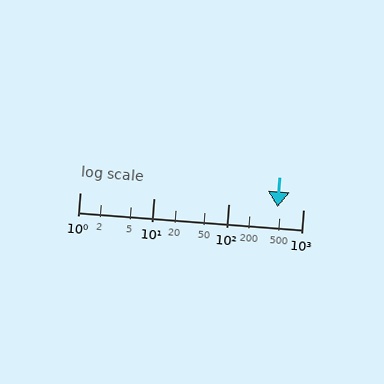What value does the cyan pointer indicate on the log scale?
The pointer indicates approximately 450.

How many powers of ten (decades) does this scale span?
The scale spans 3 decades, from 1 to 1000.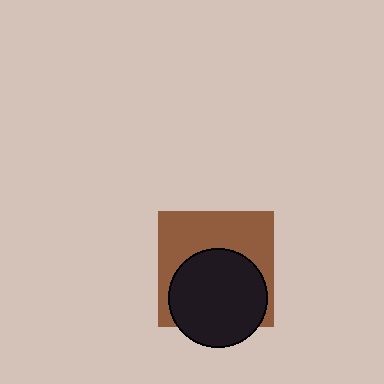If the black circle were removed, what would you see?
You would see the complete brown square.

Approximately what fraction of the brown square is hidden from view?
Roughly 50% of the brown square is hidden behind the black circle.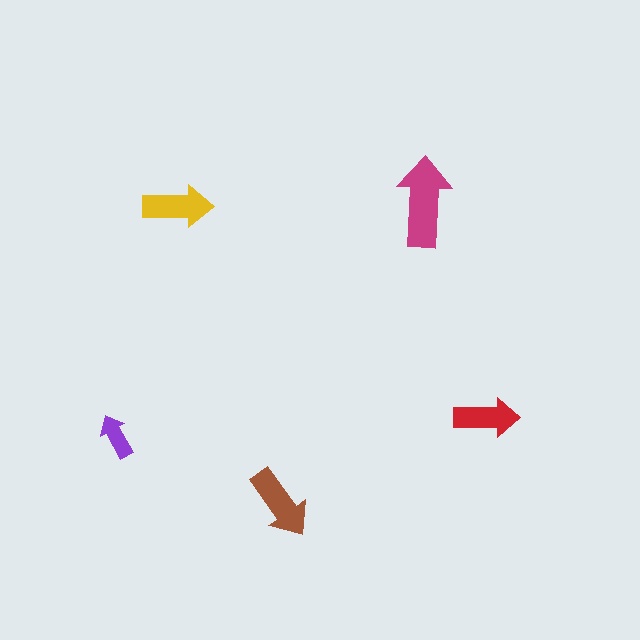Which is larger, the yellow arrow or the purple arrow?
The yellow one.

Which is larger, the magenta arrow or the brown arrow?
The magenta one.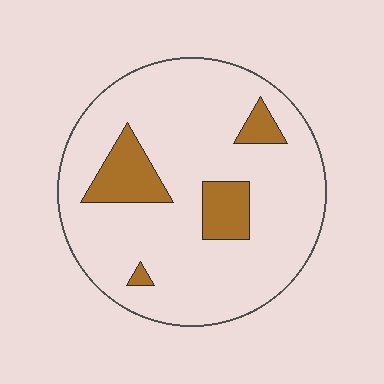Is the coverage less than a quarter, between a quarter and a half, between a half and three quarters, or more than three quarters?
Less than a quarter.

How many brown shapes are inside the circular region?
4.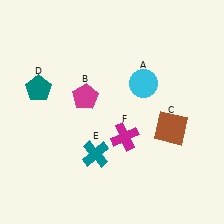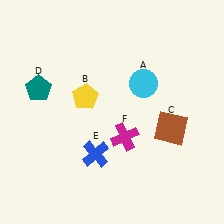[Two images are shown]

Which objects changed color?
B changed from magenta to yellow. E changed from teal to blue.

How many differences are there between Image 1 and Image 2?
There are 2 differences between the two images.